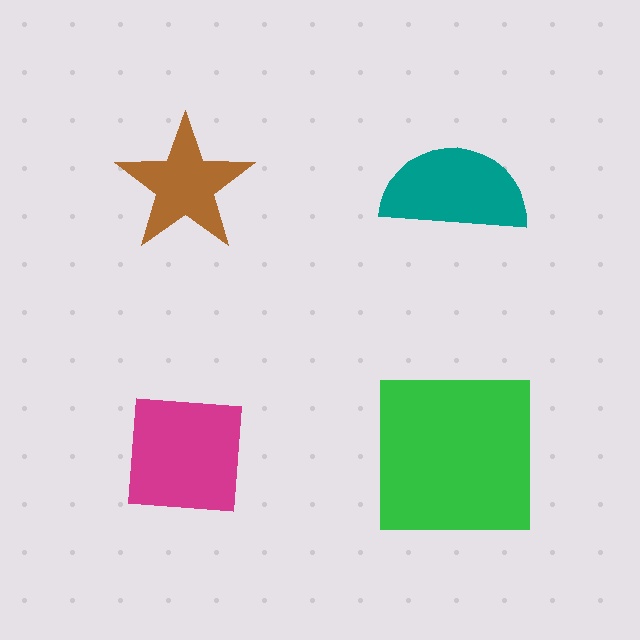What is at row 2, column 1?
A magenta square.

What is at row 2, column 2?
A green square.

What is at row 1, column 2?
A teal semicircle.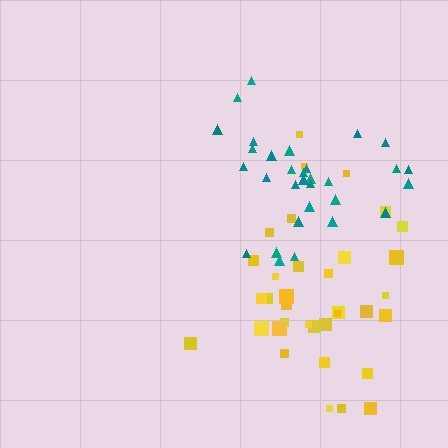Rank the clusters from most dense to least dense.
teal, yellow.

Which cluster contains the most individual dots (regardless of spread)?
Yellow (35).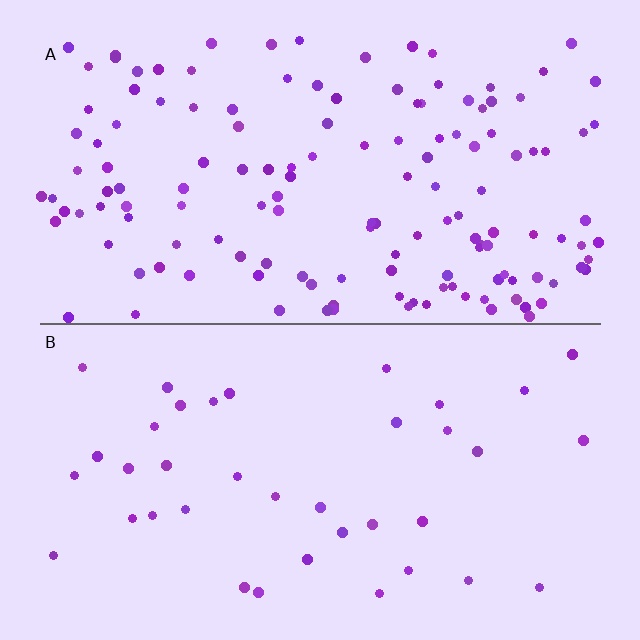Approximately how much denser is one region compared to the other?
Approximately 3.7× — region A over region B.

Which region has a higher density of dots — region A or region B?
A (the top).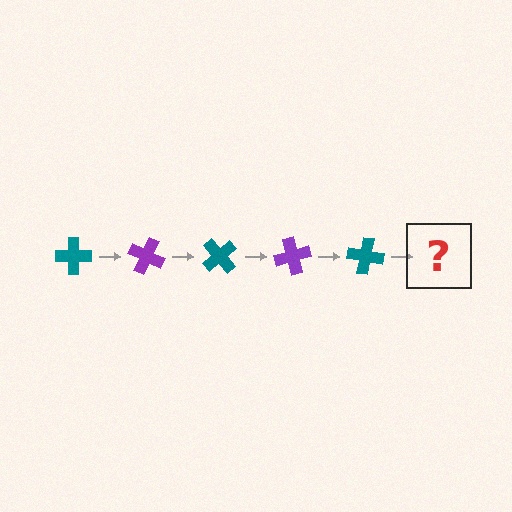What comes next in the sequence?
The next element should be a purple cross, rotated 125 degrees from the start.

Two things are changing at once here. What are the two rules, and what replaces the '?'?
The two rules are that it rotates 25 degrees each step and the color cycles through teal and purple. The '?' should be a purple cross, rotated 125 degrees from the start.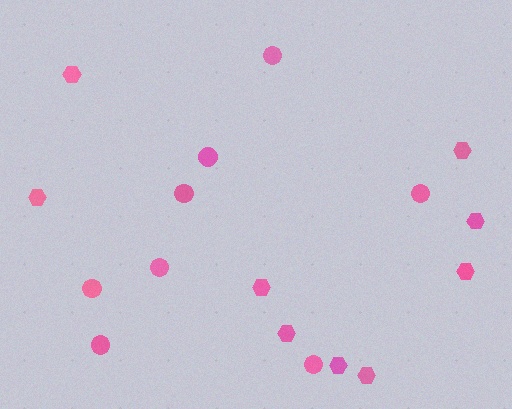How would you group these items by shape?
There are 2 groups: one group of circles (8) and one group of hexagons (9).